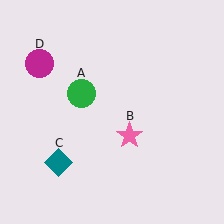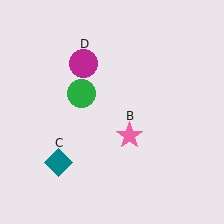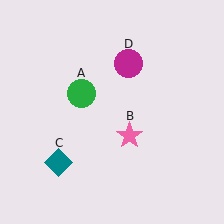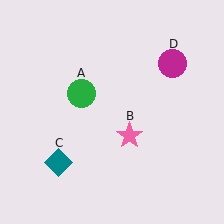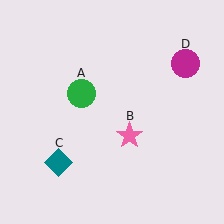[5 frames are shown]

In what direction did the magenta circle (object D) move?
The magenta circle (object D) moved right.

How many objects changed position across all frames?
1 object changed position: magenta circle (object D).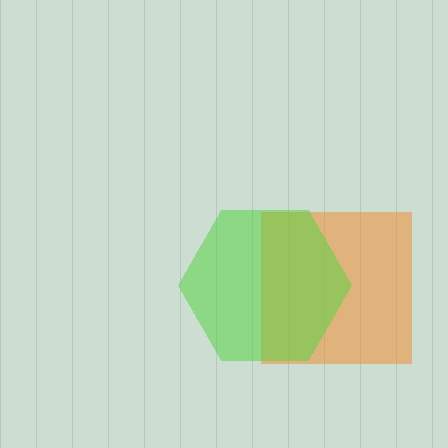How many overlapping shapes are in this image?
There are 2 overlapping shapes in the image.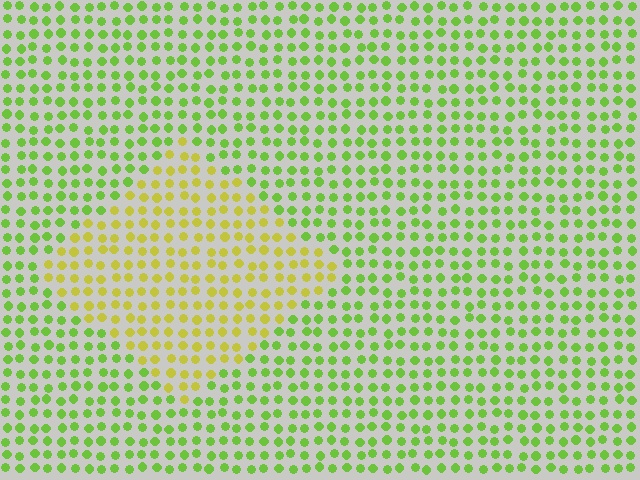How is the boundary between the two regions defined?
The boundary is defined purely by a slight shift in hue (about 38 degrees). Spacing, size, and orientation are identical on both sides.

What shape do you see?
I see a diamond.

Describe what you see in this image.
The image is filled with small lime elements in a uniform arrangement. A diamond-shaped region is visible where the elements are tinted to a slightly different hue, forming a subtle color boundary.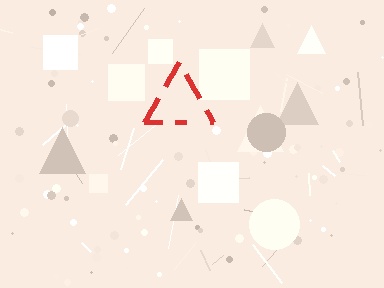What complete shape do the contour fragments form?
The contour fragments form a triangle.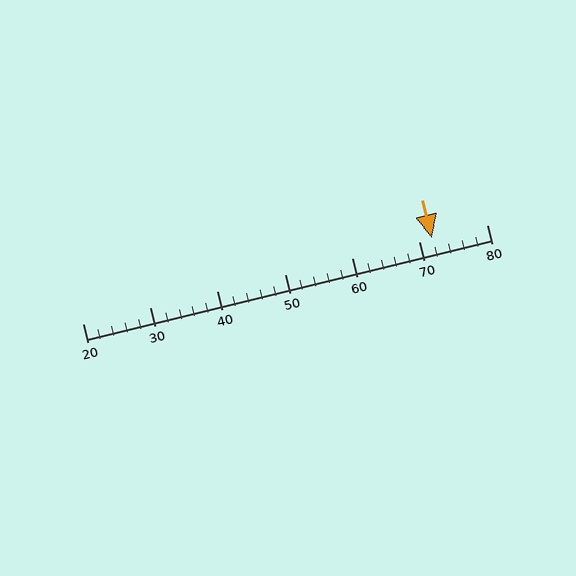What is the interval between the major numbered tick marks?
The major tick marks are spaced 10 units apart.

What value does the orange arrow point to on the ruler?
The orange arrow points to approximately 72.